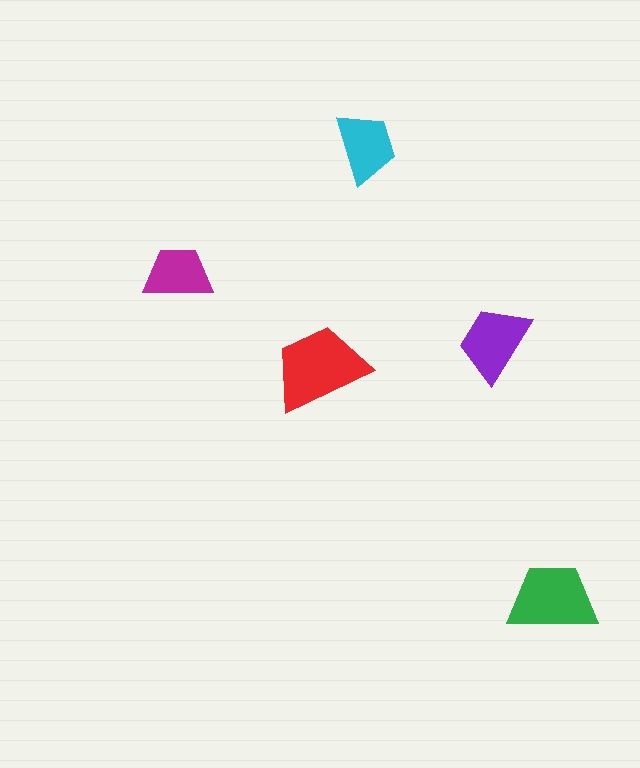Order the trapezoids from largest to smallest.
the red one, the green one, the purple one, the cyan one, the magenta one.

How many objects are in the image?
There are 5 objects in the image.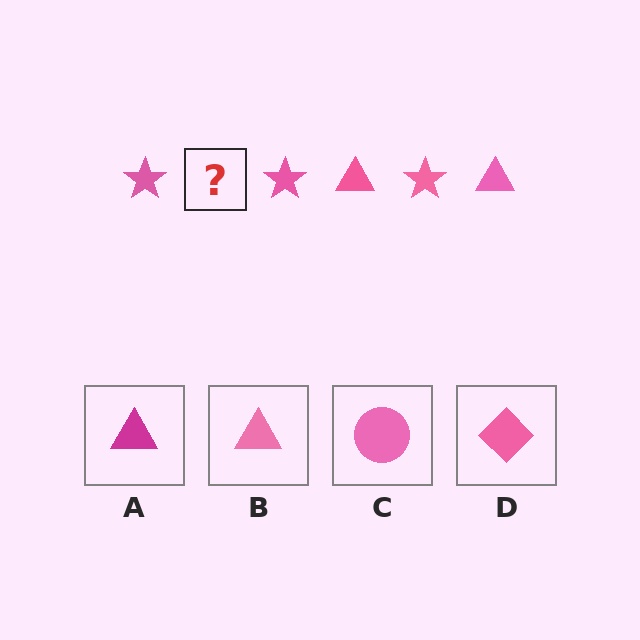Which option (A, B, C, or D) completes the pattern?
B.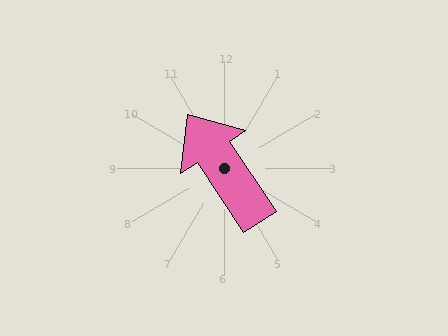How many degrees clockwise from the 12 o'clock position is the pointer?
Approximately 326 degrees.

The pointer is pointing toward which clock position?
Roughly 11 o'clock.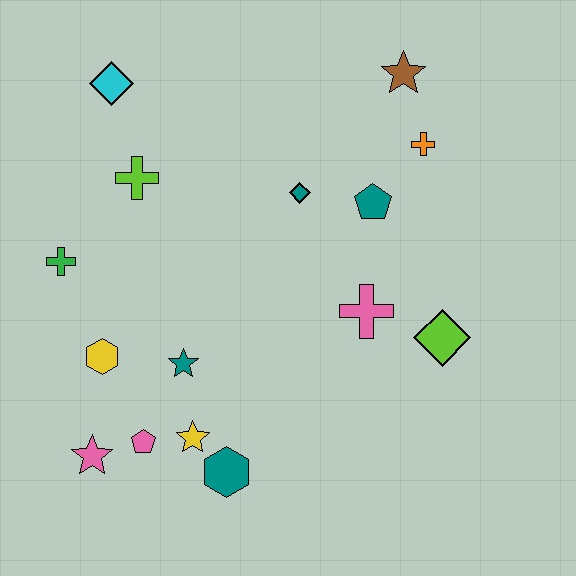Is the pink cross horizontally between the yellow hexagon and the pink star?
No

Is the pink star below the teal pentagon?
Yes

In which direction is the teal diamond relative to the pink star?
The teal diamond is above the pink star.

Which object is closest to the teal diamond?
The teal pentagon is closest to the teal diamond.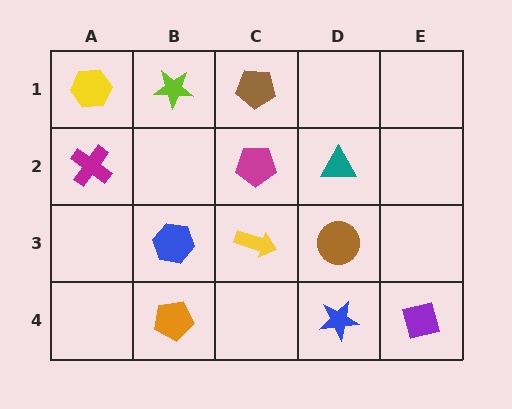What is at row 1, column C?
A brown pentagon.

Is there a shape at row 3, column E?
No, that cell is empty.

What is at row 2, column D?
A teal triangle.